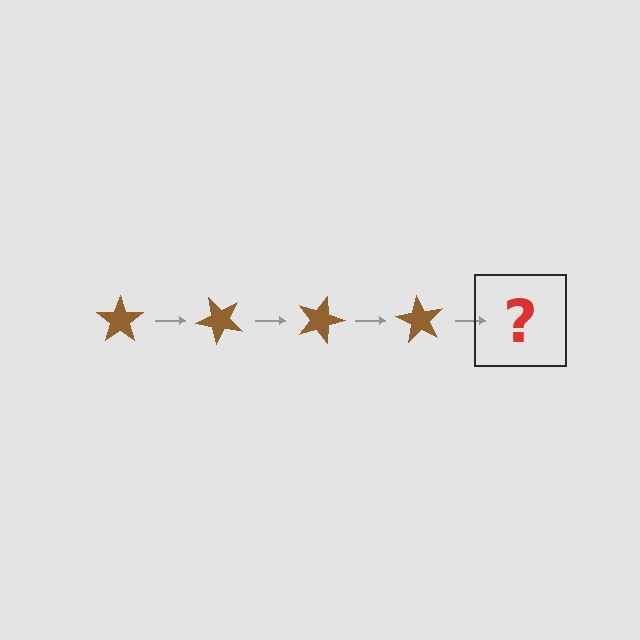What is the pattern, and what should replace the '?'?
The pattern is that the star rotates 45 degrees each step. The '?' should be a brown star rotated 180 degrees.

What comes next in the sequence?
The next element should be a brown star rotated 180 degrees.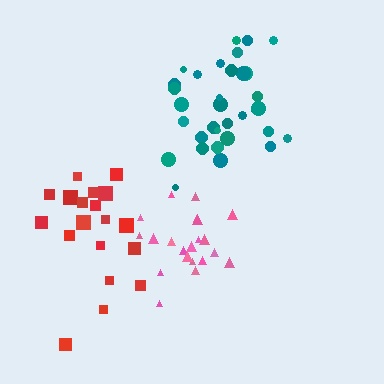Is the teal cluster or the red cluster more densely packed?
Teal.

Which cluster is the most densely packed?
Teal.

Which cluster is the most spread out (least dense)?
Red.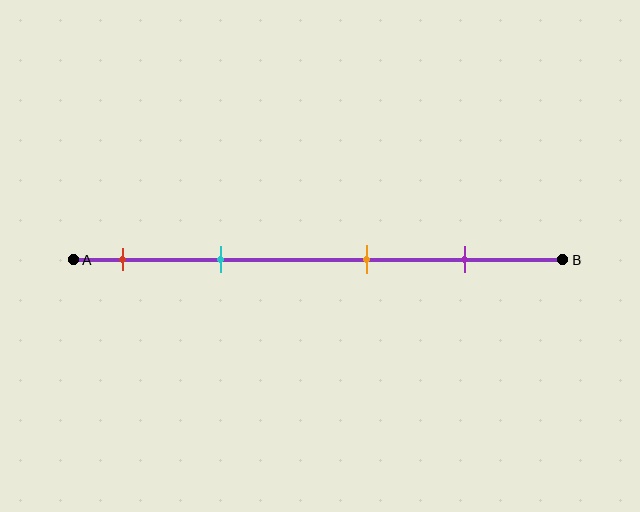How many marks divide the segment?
There are 4 marks dividing the segment.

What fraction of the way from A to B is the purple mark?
The purple mark is approximately 80% (0.8) of the way from A to B.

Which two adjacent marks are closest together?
The red and cyan marks are the closest adjacent pair.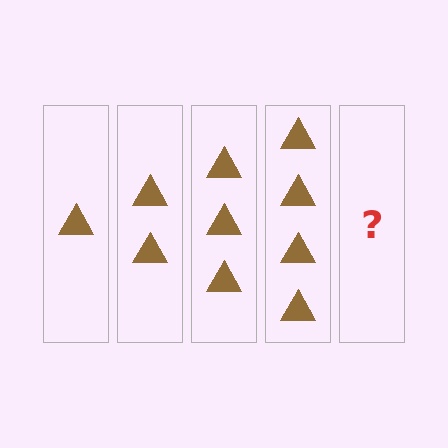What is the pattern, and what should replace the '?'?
The pattern is that each step adds one more triangle. The '?' should be 5 triangles.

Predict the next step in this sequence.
The next step is 5 triangles.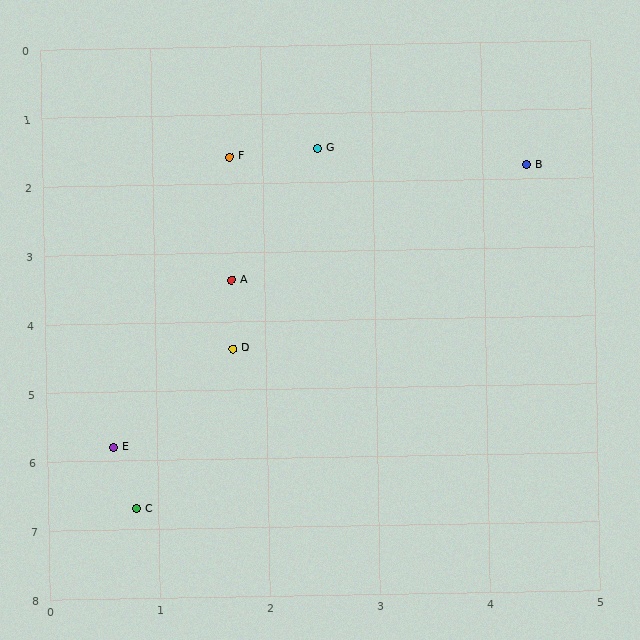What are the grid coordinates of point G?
Point G is at approximately (2.5, 1.5).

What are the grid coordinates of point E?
Point E is at approximately (0.6, 5.8).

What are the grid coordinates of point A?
Point A is at approximately (1.7, 3.4).